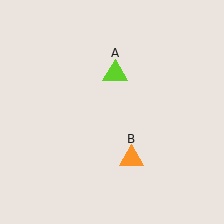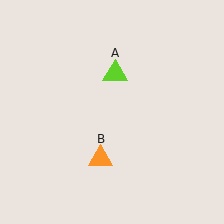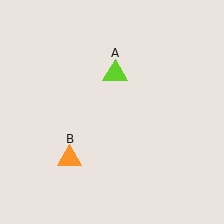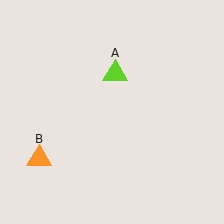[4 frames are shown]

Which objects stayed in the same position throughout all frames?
Lime triangle (object A) remained stationary.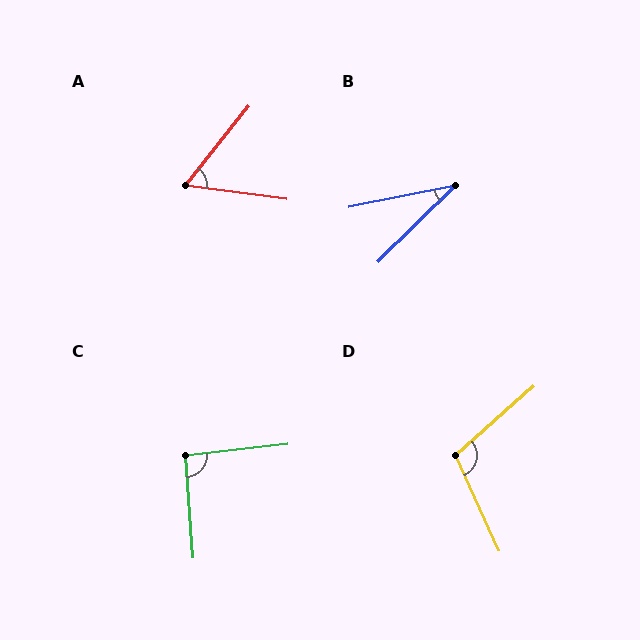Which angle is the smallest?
B, at approximately 33 degrees.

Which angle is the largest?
D, at approximately 107 degrees.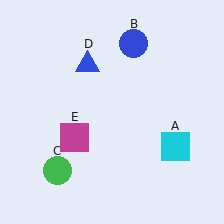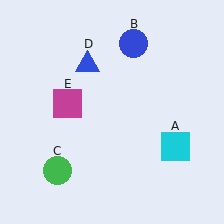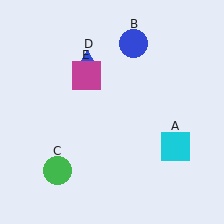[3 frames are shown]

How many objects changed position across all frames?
1 object changed position: magenta square (object E).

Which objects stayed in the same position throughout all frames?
Cyan square (object A) and blue circle (object B) and green circle (object C) and blue triangle (object D) remained stationary.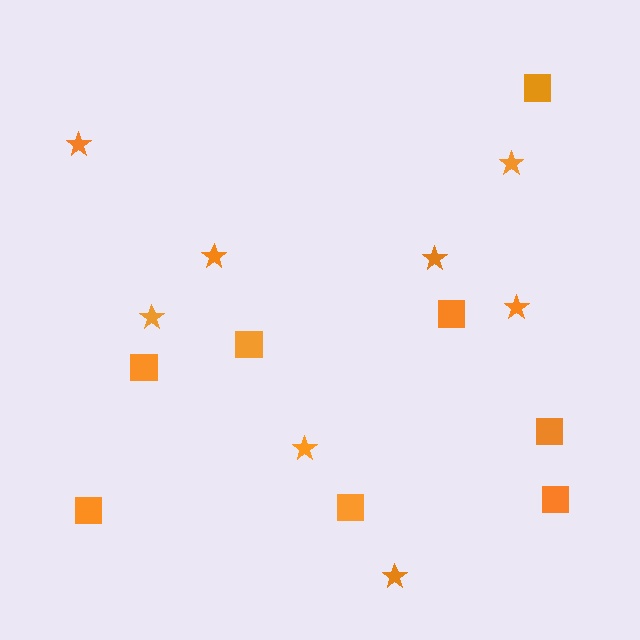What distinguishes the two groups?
There are 2 groups: one group of stars (8) and one group of squares (8).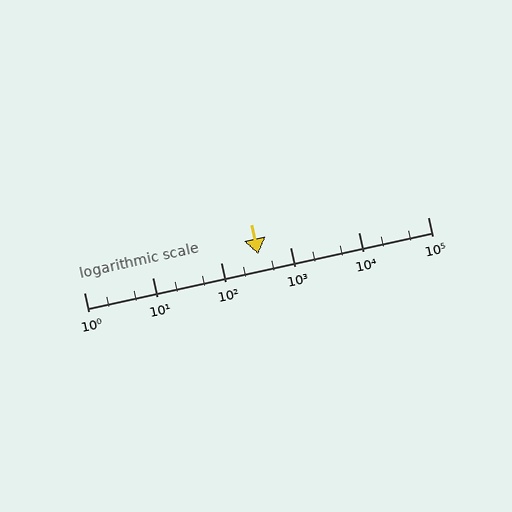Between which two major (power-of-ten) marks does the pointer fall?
The pointer is between 100 and 1000.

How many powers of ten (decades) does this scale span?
The scale spans 5 decades, from 1 to 100000.